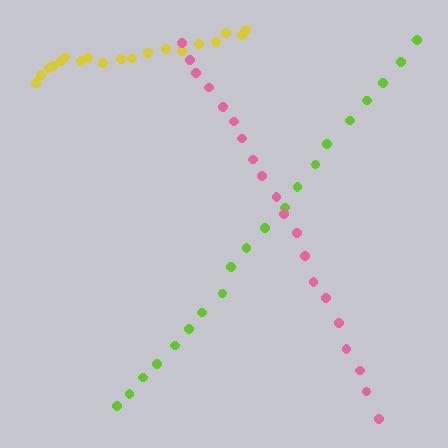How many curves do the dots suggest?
There are 3 distinct paths.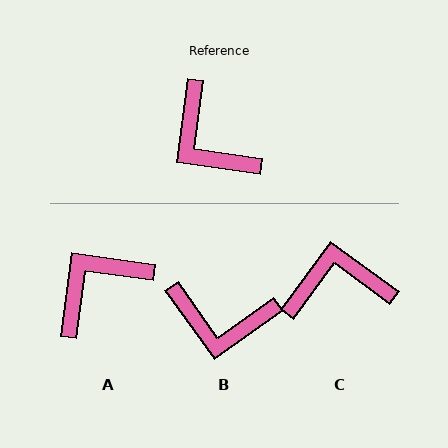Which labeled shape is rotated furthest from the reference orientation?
C, about 118 degrees away.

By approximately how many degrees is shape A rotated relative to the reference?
Approximately 90 degrees clockwise.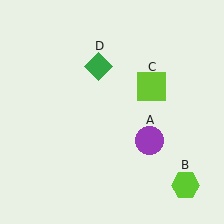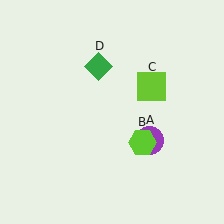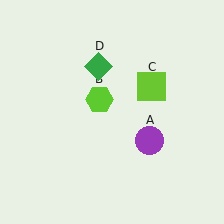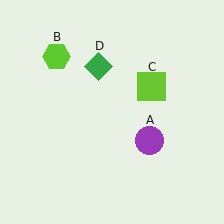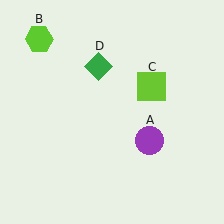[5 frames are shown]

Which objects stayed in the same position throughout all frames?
Purple circle (object A) and lime square (object C) and green diamond (object D) remained stationary.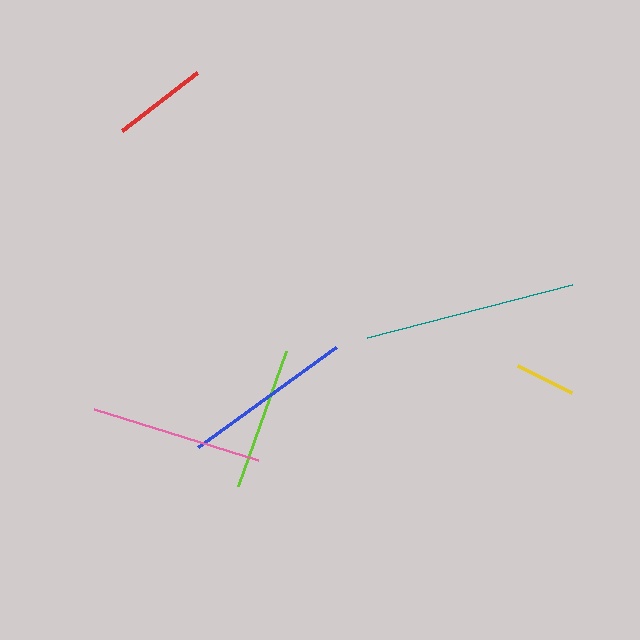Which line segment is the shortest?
The yellow line is the shortest at approximately 60 pixels.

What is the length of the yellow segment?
The yellow segment is approximately 60 pixels long.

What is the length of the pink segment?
The pink segment is approximately 172 pixels long.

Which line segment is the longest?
The teal line is the longest at approximately 212 pixels.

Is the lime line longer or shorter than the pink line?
The pink line is longer than the lime line.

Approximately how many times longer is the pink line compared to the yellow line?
The pink line is approximately 2.8 times the length of the yellow line.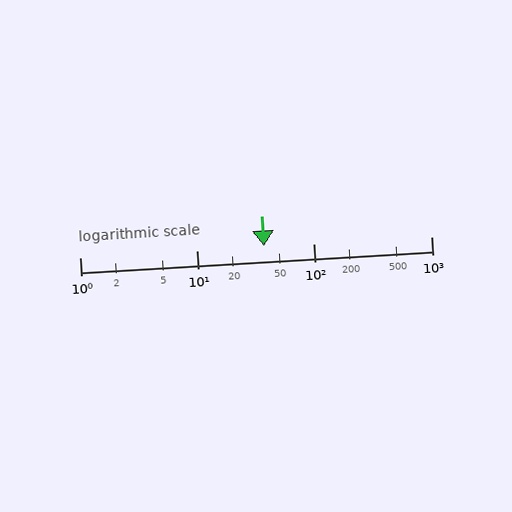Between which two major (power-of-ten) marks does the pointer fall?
The pointer is between 10 and 100.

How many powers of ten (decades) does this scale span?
The scale spans 3 decades, from 1 to 1000.